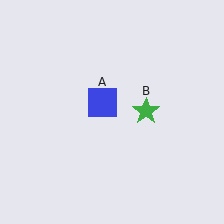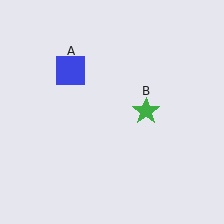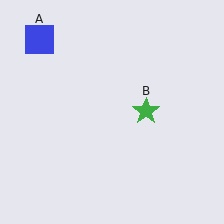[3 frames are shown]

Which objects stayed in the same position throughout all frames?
Green star (object B) remained stationary.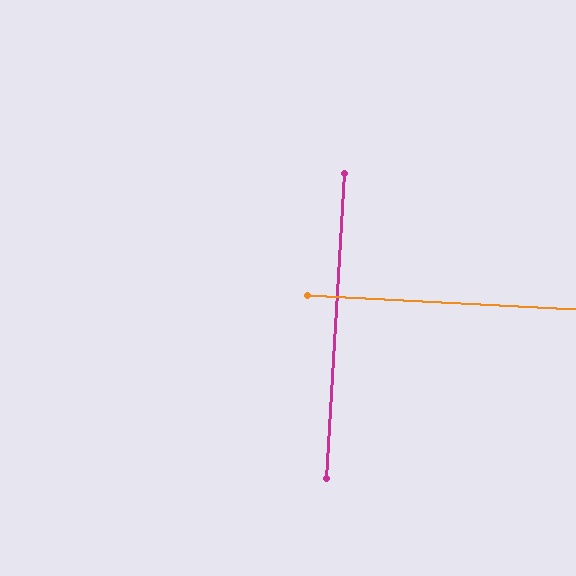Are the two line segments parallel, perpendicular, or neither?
Perpendicular — they meet at approximately 90°.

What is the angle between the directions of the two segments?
Approximately 90 degrees.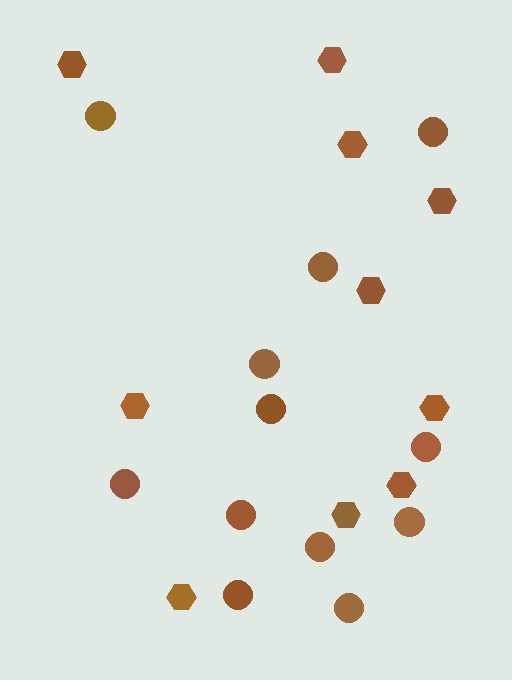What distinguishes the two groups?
There are 2 groups: one group of hexagons (10) and one group of circles (12).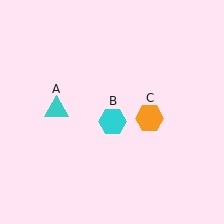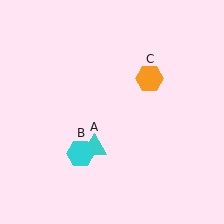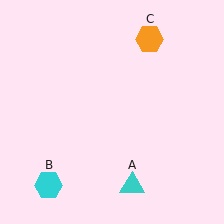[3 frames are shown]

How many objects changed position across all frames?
3 objects changed position: cyan triangle (object A), cyan hexagon (object B), orange hexagon (object C).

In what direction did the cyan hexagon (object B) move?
The cyan hexagon (object B) moved down and to the left.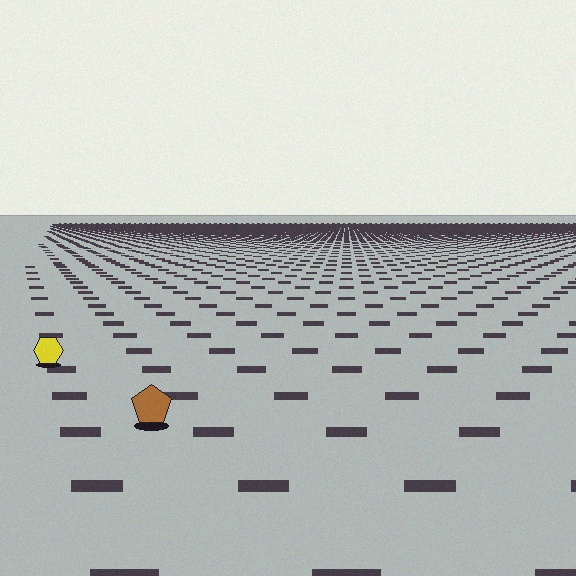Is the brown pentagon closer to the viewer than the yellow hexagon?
Yes. The brown pentagon is closer — you can tell from the texture gradient: the ground texture is coarser near it.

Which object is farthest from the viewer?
The yellow hexagon is farthest from the viewer. It appears smaller and the ground texture around it is denser.